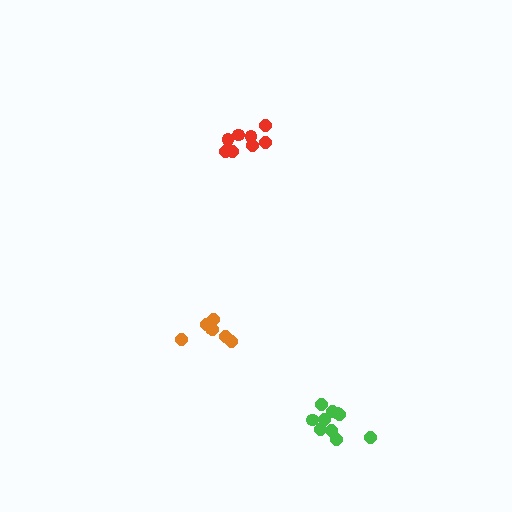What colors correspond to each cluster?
The clusters are colored: orange, green, red.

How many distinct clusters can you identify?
There are 3 distinct clusters.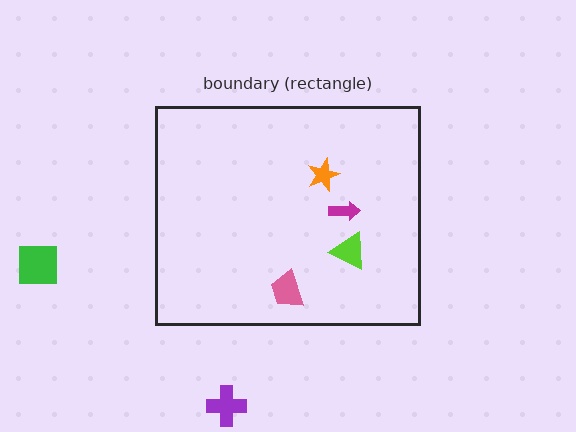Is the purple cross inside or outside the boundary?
Outside.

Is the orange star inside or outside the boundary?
Inside.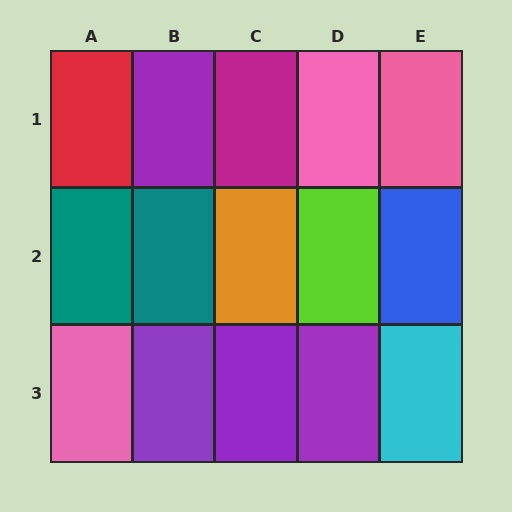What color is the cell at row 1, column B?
Purple.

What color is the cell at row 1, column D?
Pink.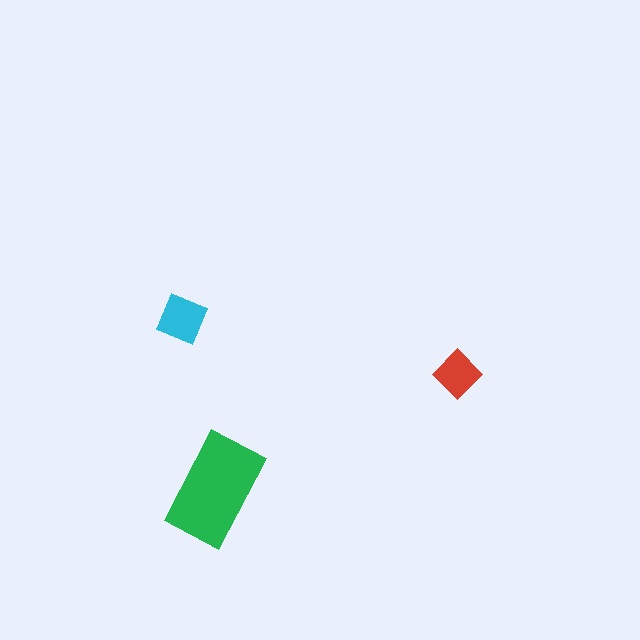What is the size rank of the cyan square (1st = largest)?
2nd.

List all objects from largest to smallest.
The green rectangle, the cyan square, the red diamond.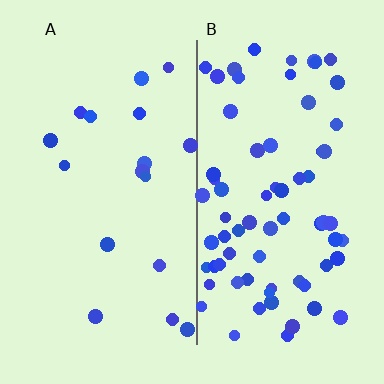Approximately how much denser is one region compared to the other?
Approximately 4.1× — region B over region A.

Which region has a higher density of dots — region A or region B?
B (the right).